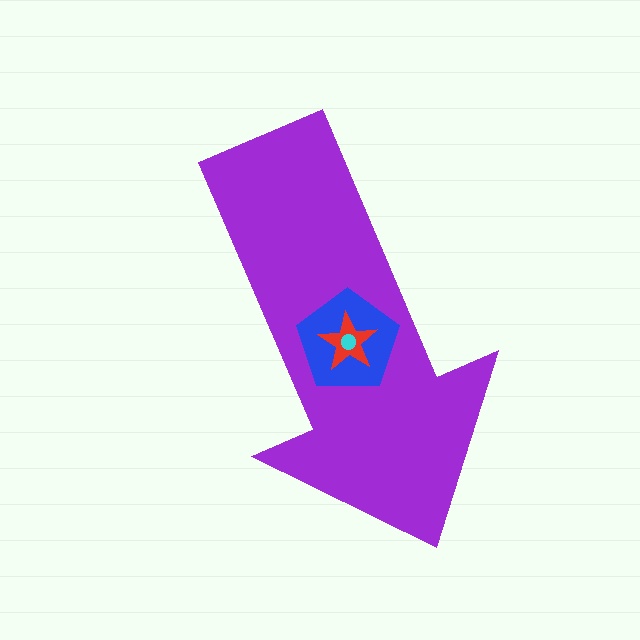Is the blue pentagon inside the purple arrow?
Yes.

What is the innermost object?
The cyan circle.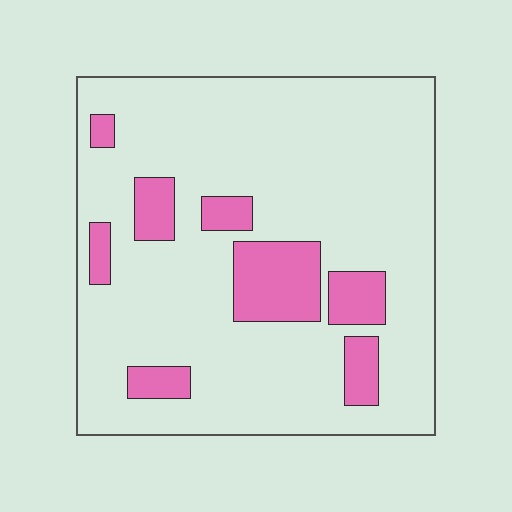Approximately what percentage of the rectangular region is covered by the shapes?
Approximately 15%.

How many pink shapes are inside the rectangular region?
8.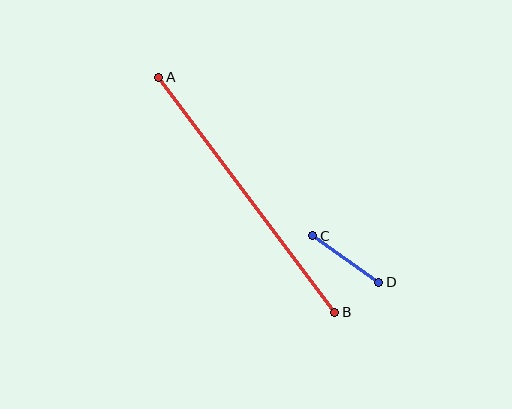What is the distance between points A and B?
The distance is approximately 294 pixels.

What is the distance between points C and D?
The distance is approximately 81 pixels.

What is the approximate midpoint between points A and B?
The midpoint is at approximately (247, 195) pixels.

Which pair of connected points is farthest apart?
Points A and B are farthest apart.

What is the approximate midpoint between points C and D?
The midpoint is at approximately (346, 259) pixels.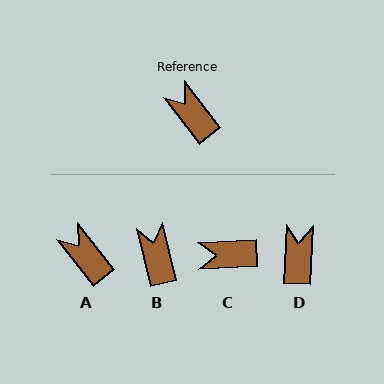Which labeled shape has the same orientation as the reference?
A.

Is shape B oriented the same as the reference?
No, it is off by about 25 degrees.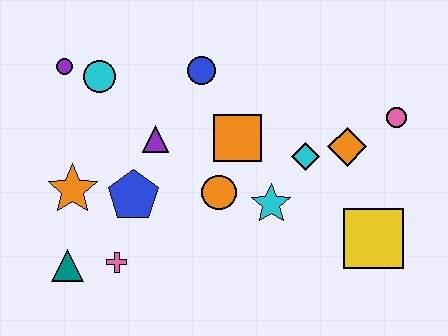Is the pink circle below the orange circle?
No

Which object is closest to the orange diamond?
The cyan diamond is closest to the orange diamond.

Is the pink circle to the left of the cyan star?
No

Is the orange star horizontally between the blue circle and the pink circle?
No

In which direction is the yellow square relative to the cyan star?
The yellow square is to the right of the cyan star.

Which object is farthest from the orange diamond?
The teal triangle is farthest from the orange diamond.